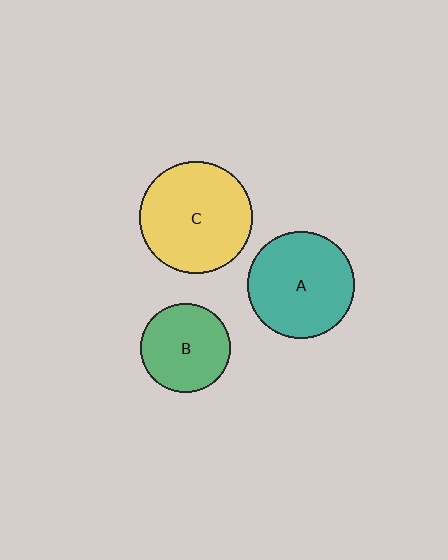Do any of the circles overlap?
No, none of the circles overlap.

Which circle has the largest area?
Circle C (yellow).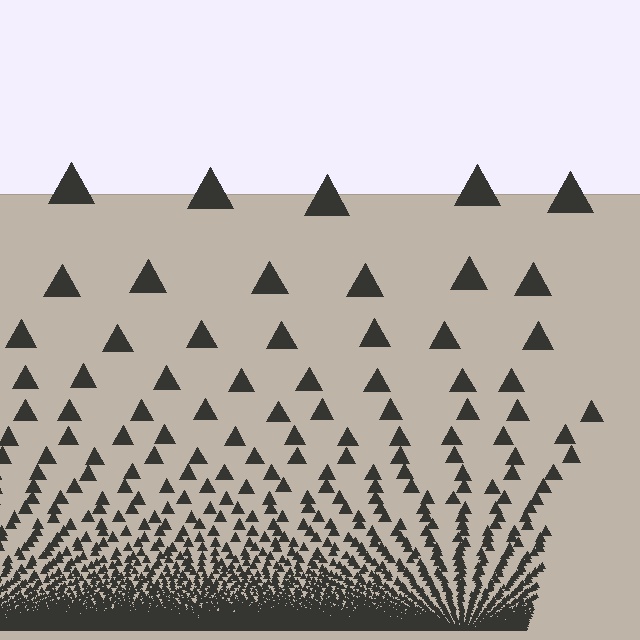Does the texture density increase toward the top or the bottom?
Density increases toward the bottom.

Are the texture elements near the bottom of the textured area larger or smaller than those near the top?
Smaller. The gradient is inverted — elements near the bottom are smaller and denser.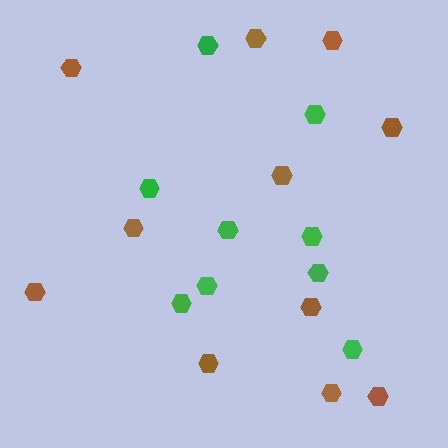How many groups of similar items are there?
There are 2 groups: one group of brown hexagons (11) and one group of green hexagons (9).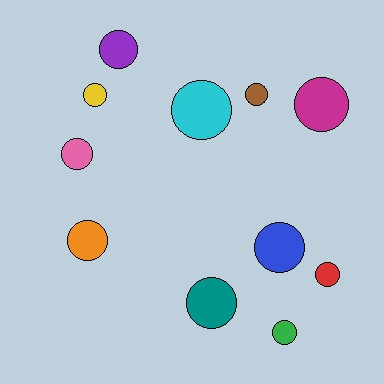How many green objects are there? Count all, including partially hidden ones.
There is 1 green object.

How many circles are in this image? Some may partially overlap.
There are 11 circles.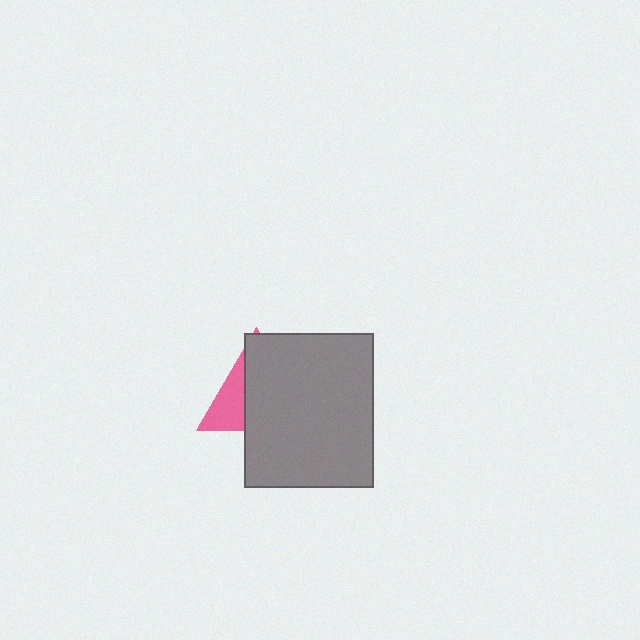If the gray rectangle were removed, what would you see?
You would see the complete pink triangle.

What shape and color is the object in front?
The object in front is a gray rectangle.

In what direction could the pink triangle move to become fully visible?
The pink triangle could move left. That would shift it out from behind the gray rectangle entirely.